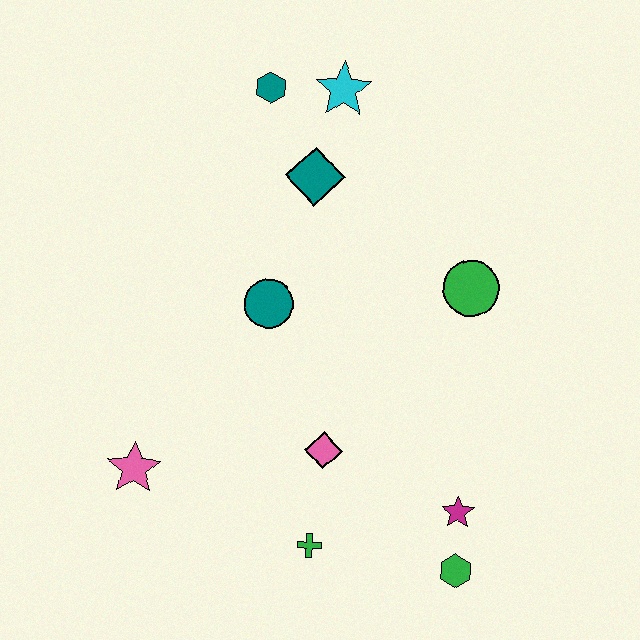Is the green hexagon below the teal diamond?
Yes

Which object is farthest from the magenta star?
The teal hexagon is farthest from the magenta star.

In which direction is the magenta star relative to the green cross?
The magenta star is to the right of the green cross.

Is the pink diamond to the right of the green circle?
No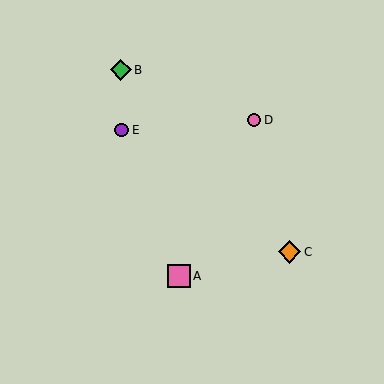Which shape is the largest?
The pink square (labeled A) is the largest.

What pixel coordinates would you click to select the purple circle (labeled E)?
Click at (122, 130) to select the purple circle E.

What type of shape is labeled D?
Shape D is a pink circle.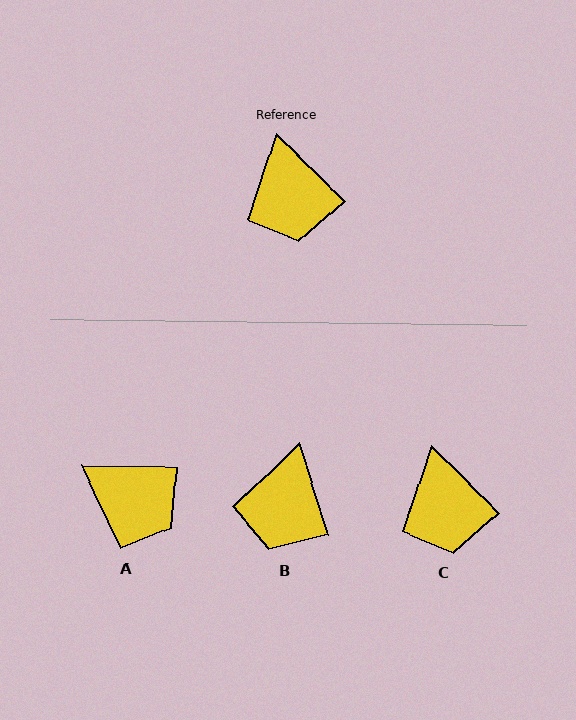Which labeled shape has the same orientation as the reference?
C.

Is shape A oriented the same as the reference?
No, it is off by about 43 degrees.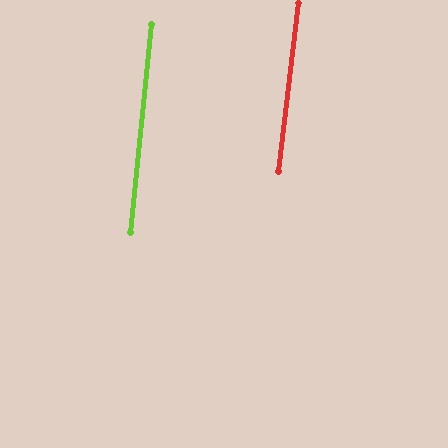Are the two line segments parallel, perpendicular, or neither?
Parallel — their directions differ by only 1.0°.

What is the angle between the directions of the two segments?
Approximately 1 degree.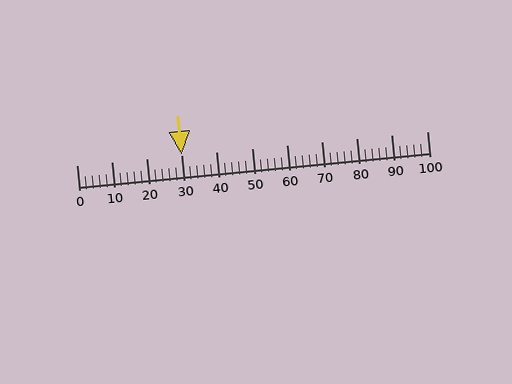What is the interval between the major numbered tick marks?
The major tick marks are spaced 10 units apart.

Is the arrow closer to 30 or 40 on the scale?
The arrow is closer to 30.